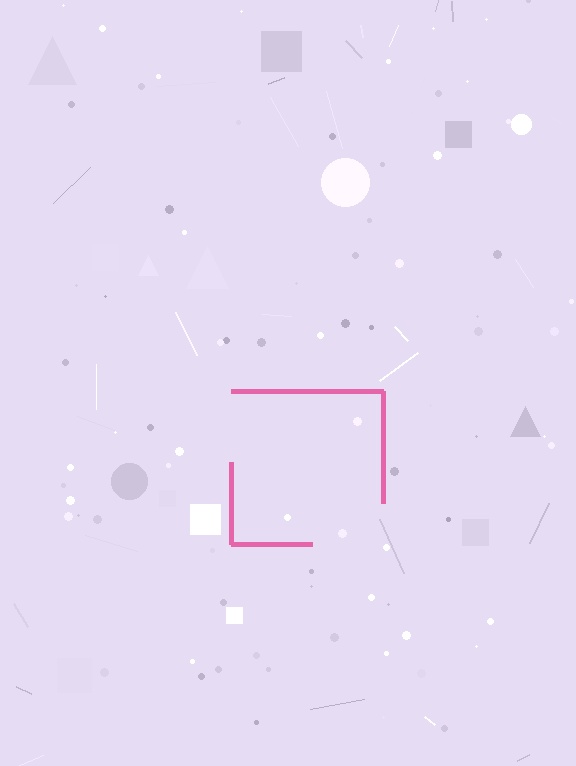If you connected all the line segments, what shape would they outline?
They would outline a square.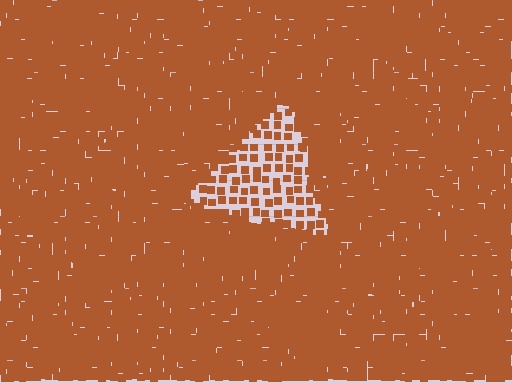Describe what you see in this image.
The image contains small brown elements arranged at two different densities. A triangle-shaped region is visible where the elements are less densely packed than the surrounding area.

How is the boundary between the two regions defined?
The boundary is defined by a change in element density (approximately 2.8x ratio). All elements are the same color, size, and shape.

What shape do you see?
I see a triangle.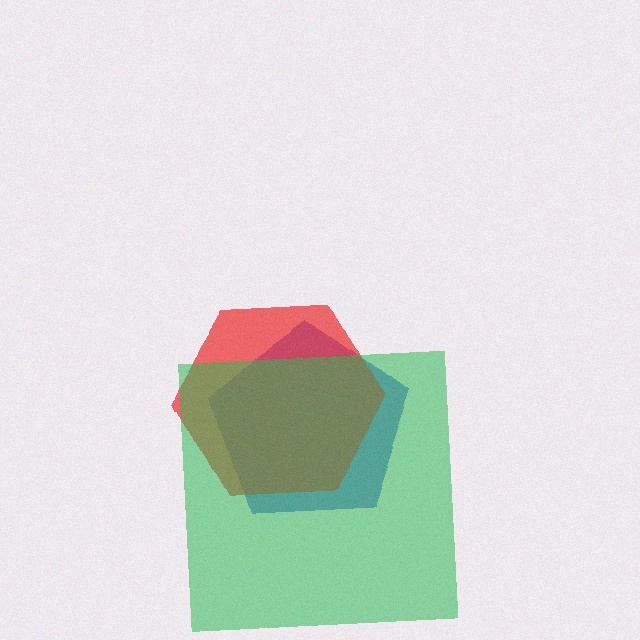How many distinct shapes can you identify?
There are 3 distinct shapes: a blue pentagon, a red hexagon, a green square.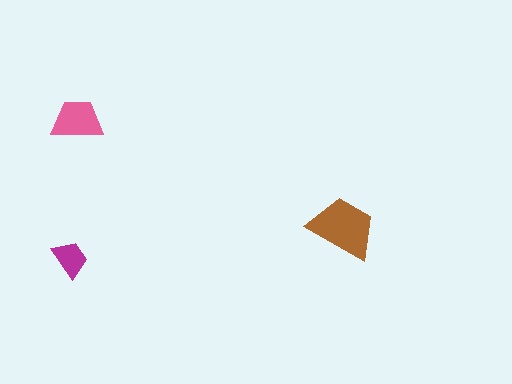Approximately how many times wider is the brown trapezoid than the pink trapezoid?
About 1.5 times wider.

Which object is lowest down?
The magenta trapezoid is bottommost.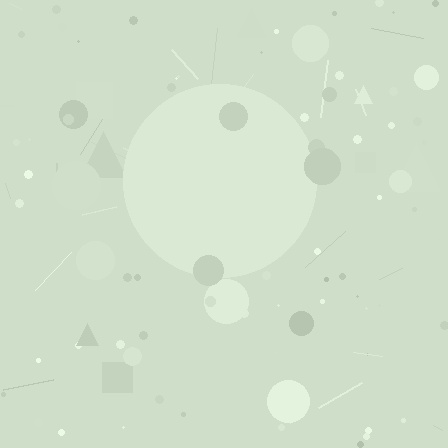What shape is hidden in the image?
A circle is hidden in the image.